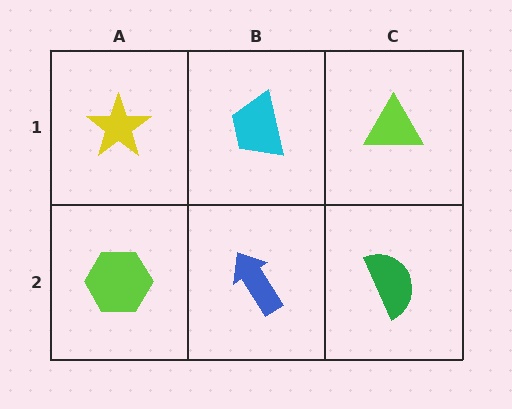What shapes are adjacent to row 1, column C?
A green semicircle (row 2, column C), a cyan trapezoid (row 1, column B).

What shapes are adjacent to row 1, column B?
A blue arrow (row 2, column B), a yellow star (row 1, column A), a lime triangle (row 1, column C).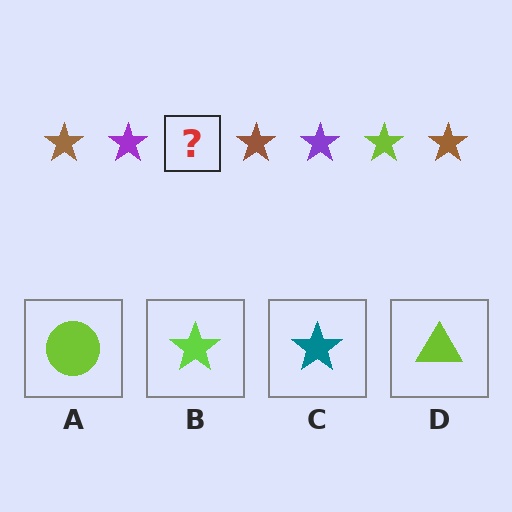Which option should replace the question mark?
Option B.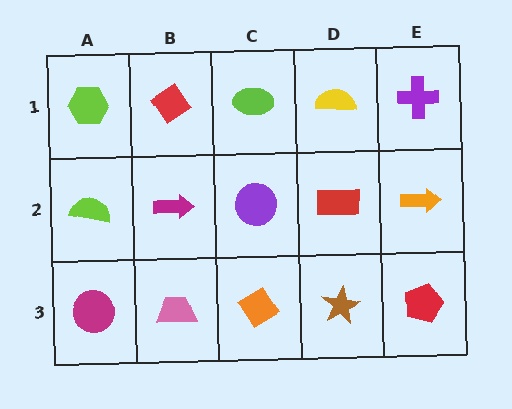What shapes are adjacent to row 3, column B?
A magenta arrow (row 2, column B), a magenta circle (row 3, column A), an orange diamond (row 3, column C).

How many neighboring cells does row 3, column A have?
2.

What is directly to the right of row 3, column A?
A pink trapezoid.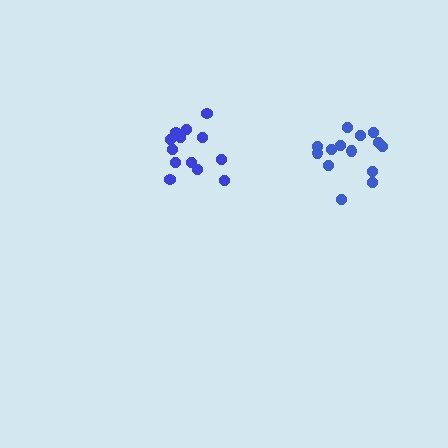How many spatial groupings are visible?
There are 2 spatial groupings.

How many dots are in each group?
Group 1: 14 dots, Group 2: 13 dots (27 total).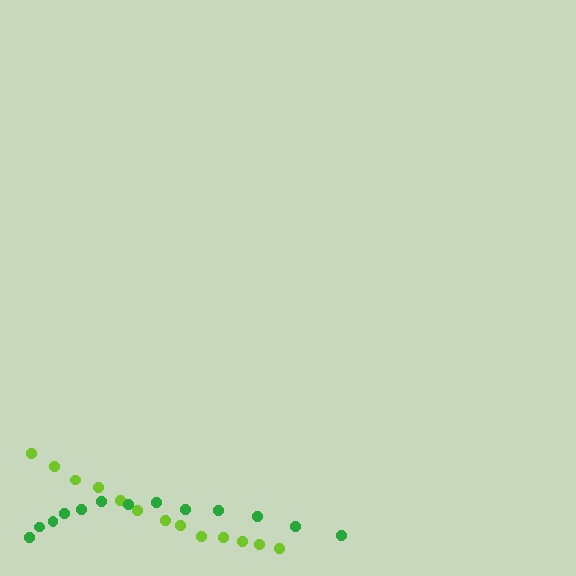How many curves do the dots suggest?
There are 2 distinct paths.